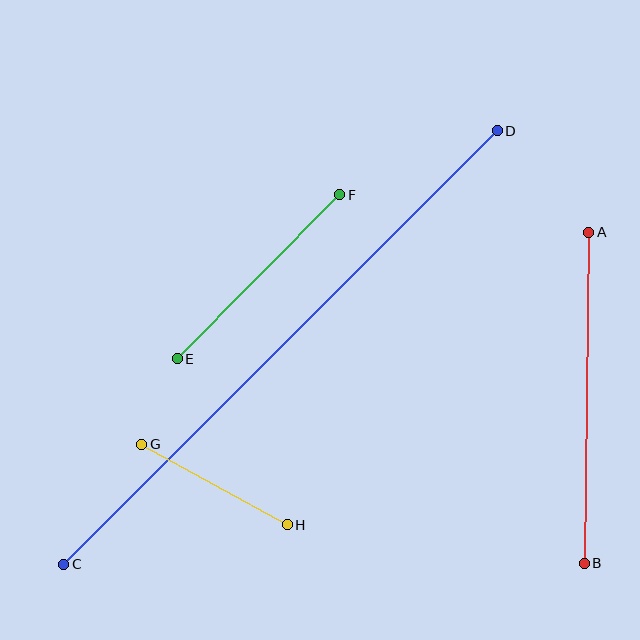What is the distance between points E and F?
The distance is approximately 231 pixels.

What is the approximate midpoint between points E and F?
The midpoint is at approximately (258, 277) pixels.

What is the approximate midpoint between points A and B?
The midpoint is at approximately (587, 398) pixels.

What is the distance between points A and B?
The distance is approximately 331 pixels.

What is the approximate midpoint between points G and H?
The midpoint is at approximately (215, 484) pixels.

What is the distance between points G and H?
The distance is approximately 166 pixels.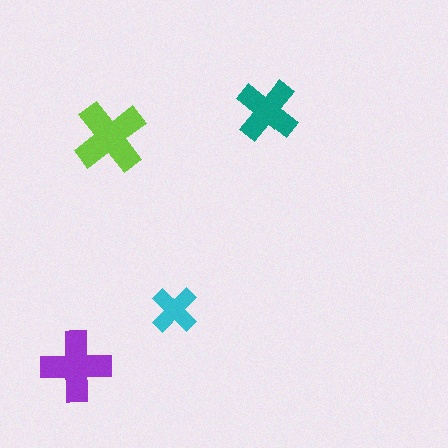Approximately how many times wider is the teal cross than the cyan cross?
About 1.5 times wider.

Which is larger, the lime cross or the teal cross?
The lime one.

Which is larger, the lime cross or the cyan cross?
The lime one.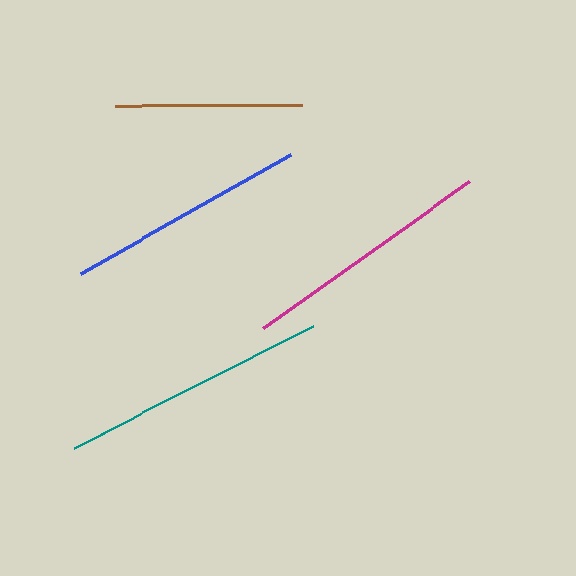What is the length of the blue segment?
The blue segment is approximately 241 pixels long.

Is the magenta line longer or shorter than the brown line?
The magenta line is longer than the brown line.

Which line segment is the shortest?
The brown line is the shortest at approximately 187 pixels.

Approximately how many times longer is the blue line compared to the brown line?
The blue line is approximately 1.3 times the length of the brown line.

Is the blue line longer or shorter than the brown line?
The blue line is longer than the brown line.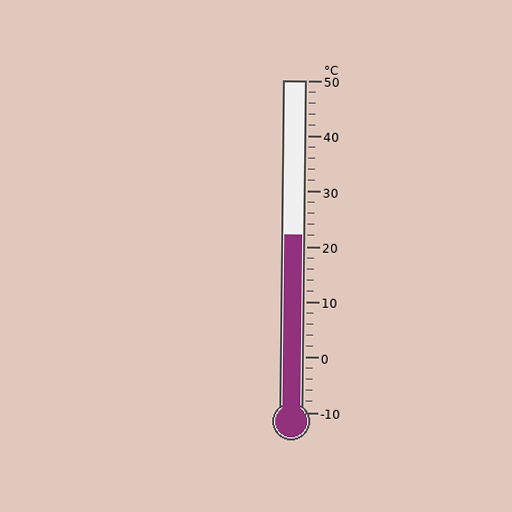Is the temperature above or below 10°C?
The temperature is above 10°C.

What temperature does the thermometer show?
The thermometer shows approximately 22°C.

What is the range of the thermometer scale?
The thermometer scale ranges from -10°C to 50°C.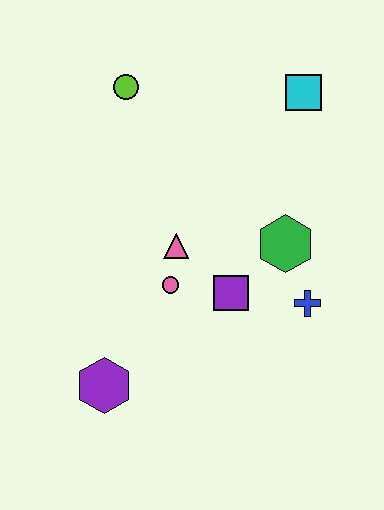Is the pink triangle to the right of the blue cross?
No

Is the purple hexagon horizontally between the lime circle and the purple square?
No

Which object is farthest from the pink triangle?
The cyan square is farthest from the pink triangle.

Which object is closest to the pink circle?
The pink triangle is closest to the pink circle.